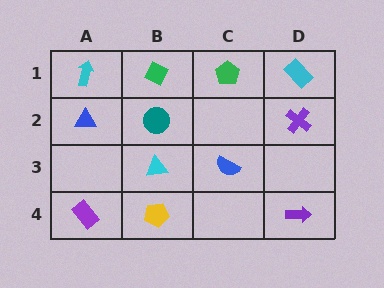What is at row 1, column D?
A cyan rectangle.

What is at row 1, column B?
A green diamond.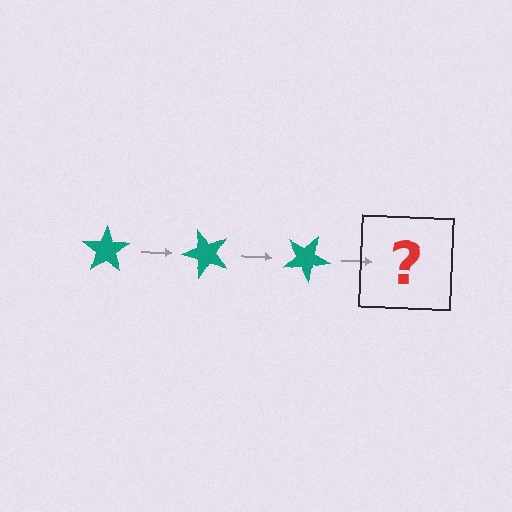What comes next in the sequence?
The next element should be a teal star rotated 150 degrees.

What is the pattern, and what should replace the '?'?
The pattern is that the star rotates 50 degrees each step. The '?' should be a teal star rotated 150 degrees.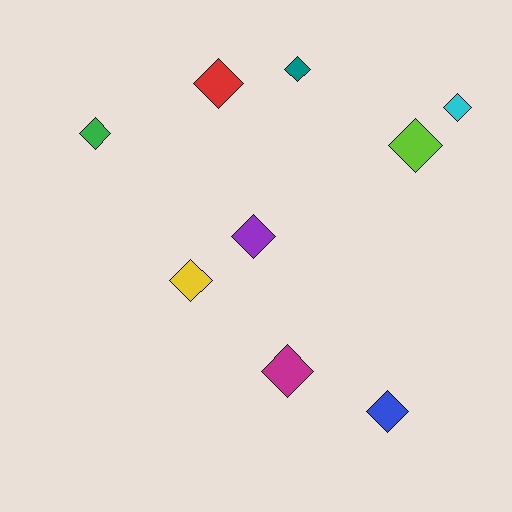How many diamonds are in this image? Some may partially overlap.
There are 9 diamonds.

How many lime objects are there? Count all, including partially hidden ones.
There is 1 lime object.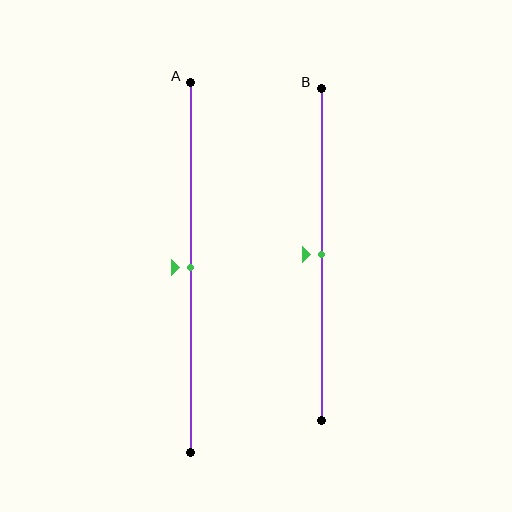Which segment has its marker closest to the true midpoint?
Segment A has its marker closest to the true midpoint.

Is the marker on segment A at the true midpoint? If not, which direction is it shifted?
Yes, the marker on segment A is at the true midpoint.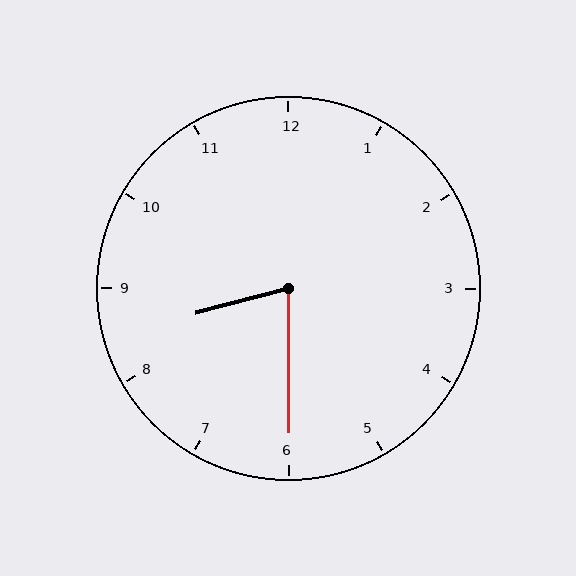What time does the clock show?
8:30.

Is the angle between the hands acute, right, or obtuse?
It is acute.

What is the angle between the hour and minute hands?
Approximately 75 degrees.